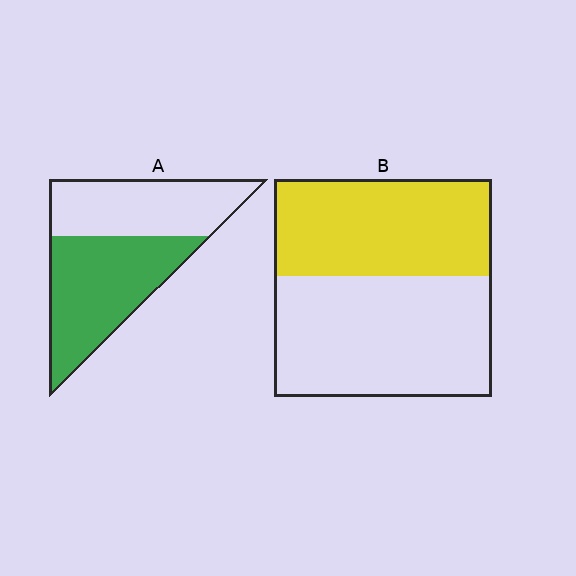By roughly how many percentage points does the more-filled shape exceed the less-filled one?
By roughly 10 percentage points (A over B).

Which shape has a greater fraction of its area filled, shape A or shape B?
Shape A.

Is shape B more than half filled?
No.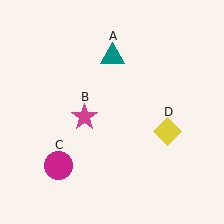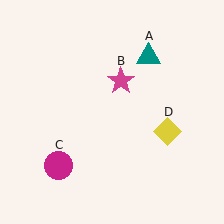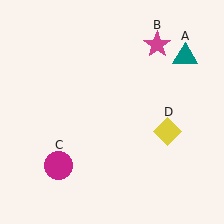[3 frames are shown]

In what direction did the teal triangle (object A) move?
The teal triangle (object A) moved right.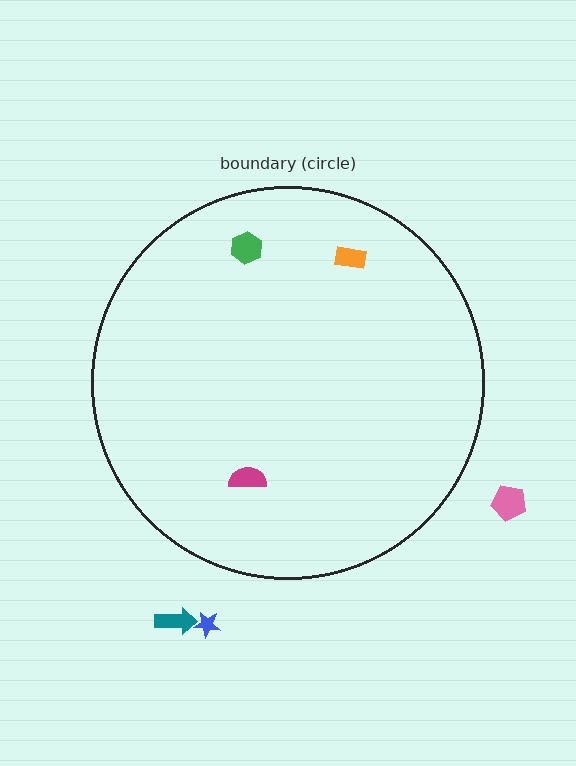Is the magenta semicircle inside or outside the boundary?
Inside.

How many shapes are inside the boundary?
3 inside, 3 outside.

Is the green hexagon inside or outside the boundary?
Inside.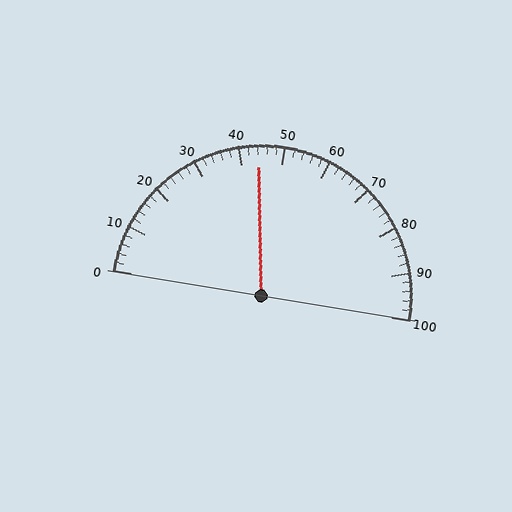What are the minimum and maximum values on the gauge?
The gauge ranges from 0 to 100.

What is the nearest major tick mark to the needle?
The nearest major tick mark is 40.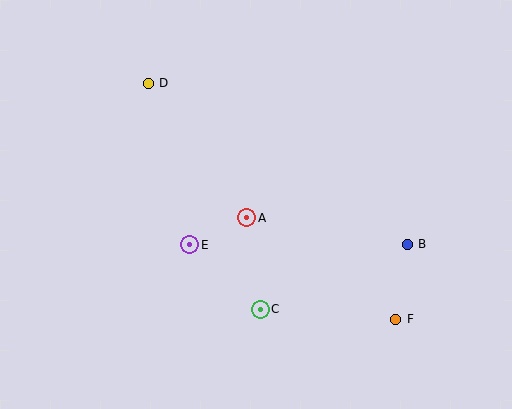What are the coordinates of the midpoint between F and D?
The midpoint between F and D is at (272, 201).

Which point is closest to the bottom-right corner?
Point F is closest to the bottom-right corner.